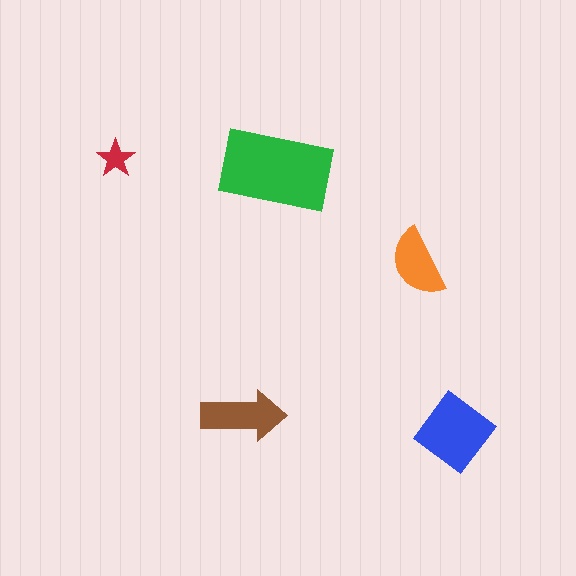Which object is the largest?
The green rectangle.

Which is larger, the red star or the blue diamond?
The blue diamond.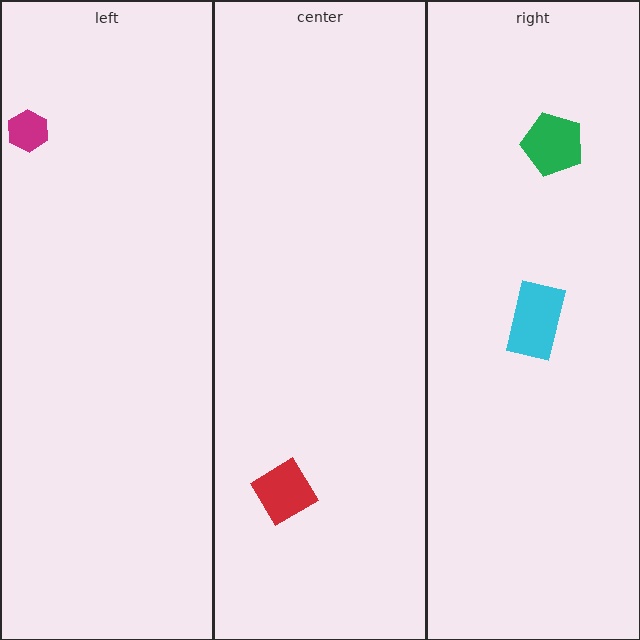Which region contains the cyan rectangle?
The right region.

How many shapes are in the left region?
1.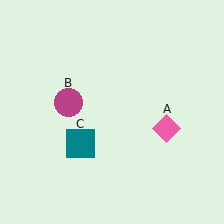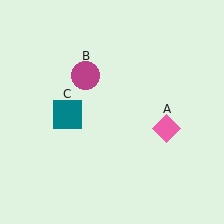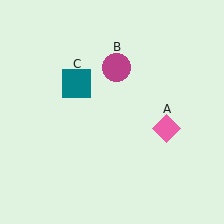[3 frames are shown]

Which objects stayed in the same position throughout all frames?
Pink diamond (object A) remained stationary.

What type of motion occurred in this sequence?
The magenta circle (object B), teal square (object C) rotated clockwise around the center of the scene.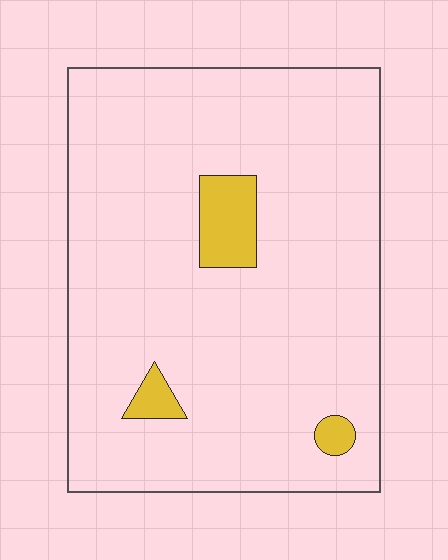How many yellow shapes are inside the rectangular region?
3.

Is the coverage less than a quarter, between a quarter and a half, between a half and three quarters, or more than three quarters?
Less than a quarter.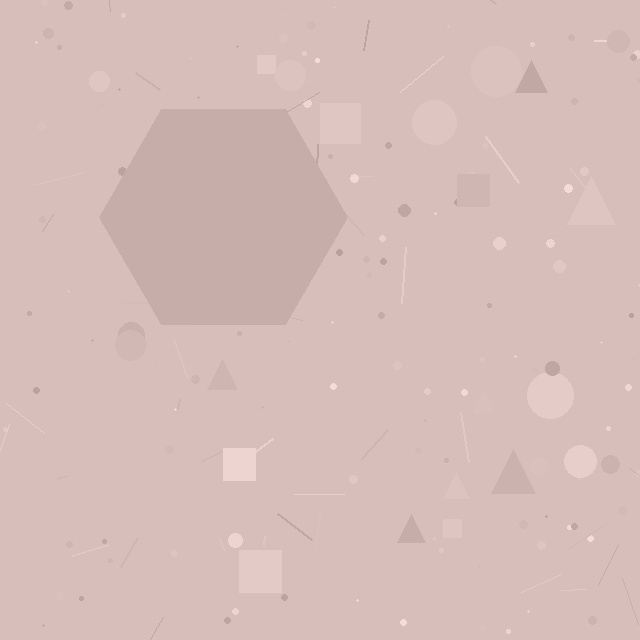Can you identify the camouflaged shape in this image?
The camouflaged shape is a hexagon.